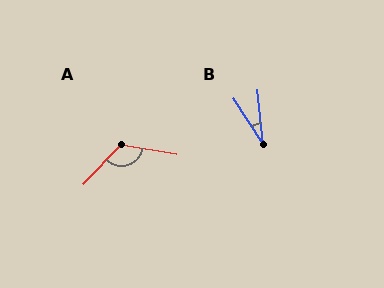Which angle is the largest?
A, at approximately 123 degrees.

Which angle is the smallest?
B, at approximately 27 degrees.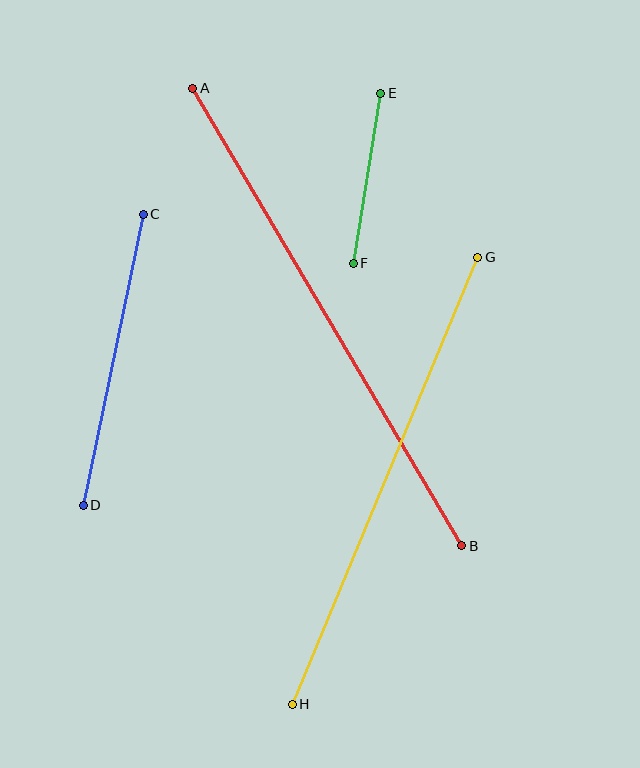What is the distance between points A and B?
The distance is approximately 530 pixels.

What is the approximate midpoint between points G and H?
The midpoint is at approximately (385, 481) pixels.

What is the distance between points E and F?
The distance is approximately 172 pixels.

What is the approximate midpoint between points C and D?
The midpoint is at approximately (113, 360) pixels.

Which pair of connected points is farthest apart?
Points A and B are farthest apart.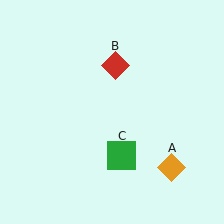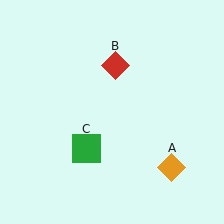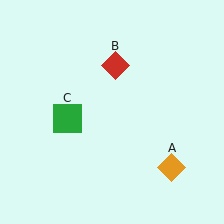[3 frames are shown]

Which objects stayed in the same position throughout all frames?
Orange diamond (object A) and red diamond (object B) remained stationary.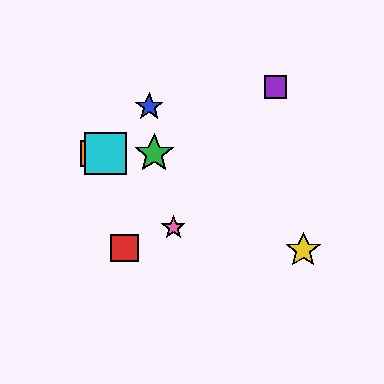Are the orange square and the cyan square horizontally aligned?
Yes, both are at y≈154.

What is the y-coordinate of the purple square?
The purple square is at y≈87.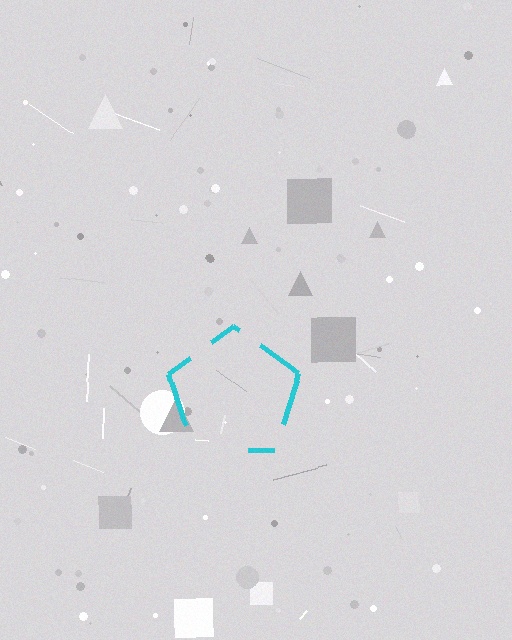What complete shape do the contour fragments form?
The contour fragments form a pentagon.